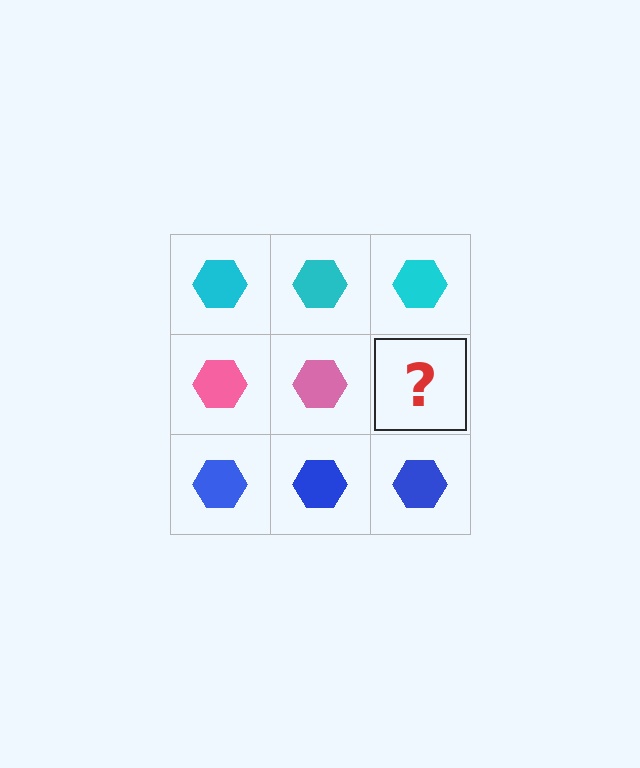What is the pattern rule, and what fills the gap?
The rule is that each row has a consistent color. The gap should be filled with a pink hexagon.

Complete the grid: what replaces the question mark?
The question mark should be replaced with a pink hexagon.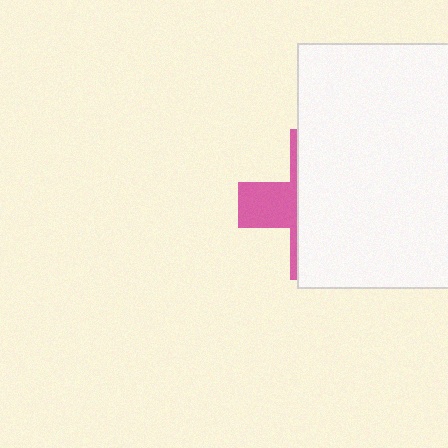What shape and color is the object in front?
The object in front is a white rectangle.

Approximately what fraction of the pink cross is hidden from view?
Roughly 69% of the pink cross is hidden behind the white rectangle.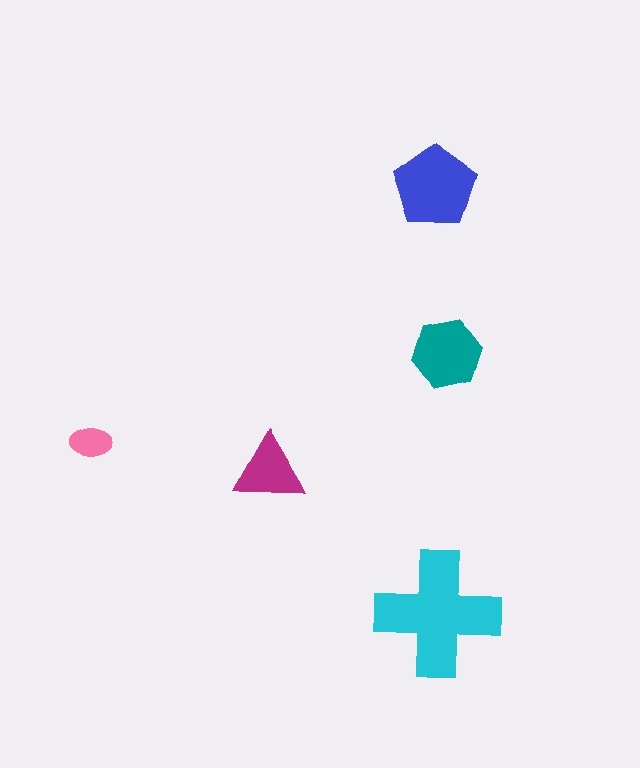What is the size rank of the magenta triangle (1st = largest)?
4th.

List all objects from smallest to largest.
The pink ellipse, the magenta triangle, the teal hexagon, the blue pentagon, the cyan cross.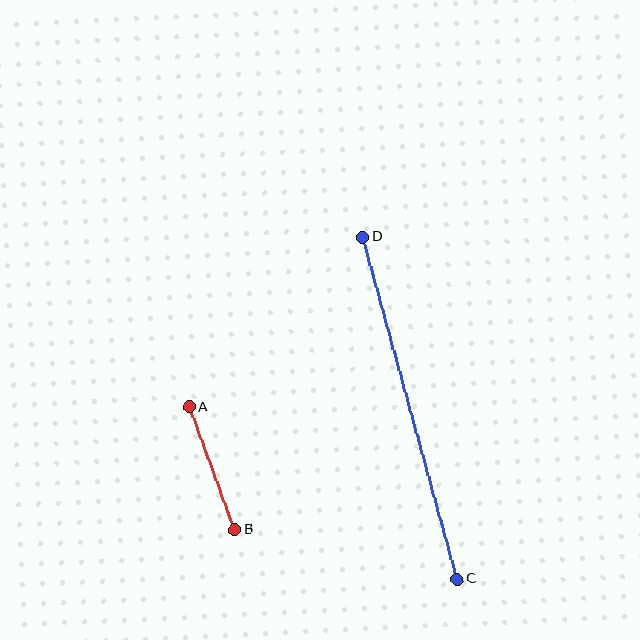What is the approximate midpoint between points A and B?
The midpoint is at approximately (212, 468) pixels.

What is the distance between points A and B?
The distance is approximately 131 pixels.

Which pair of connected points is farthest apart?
Points C and D are farthest apart.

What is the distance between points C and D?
The distance is approximately 355 pixels.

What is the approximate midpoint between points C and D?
The midpoint is at approximately (410, 408) pixels.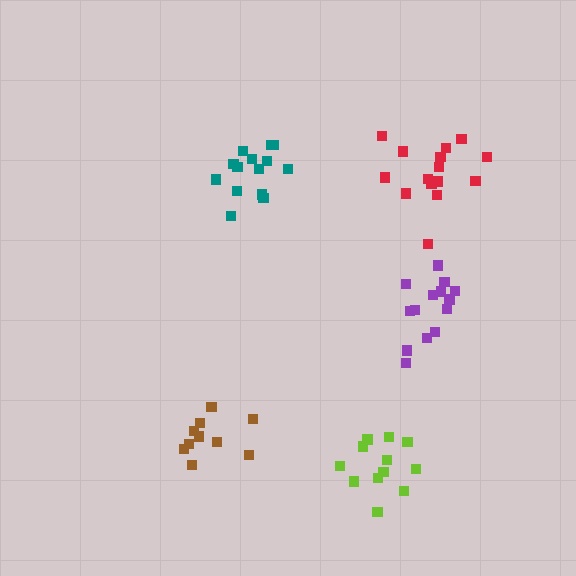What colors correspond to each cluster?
The clusters are colored: teal, brown, purple, red, lime.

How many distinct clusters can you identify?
There are 5 distinct clusters.